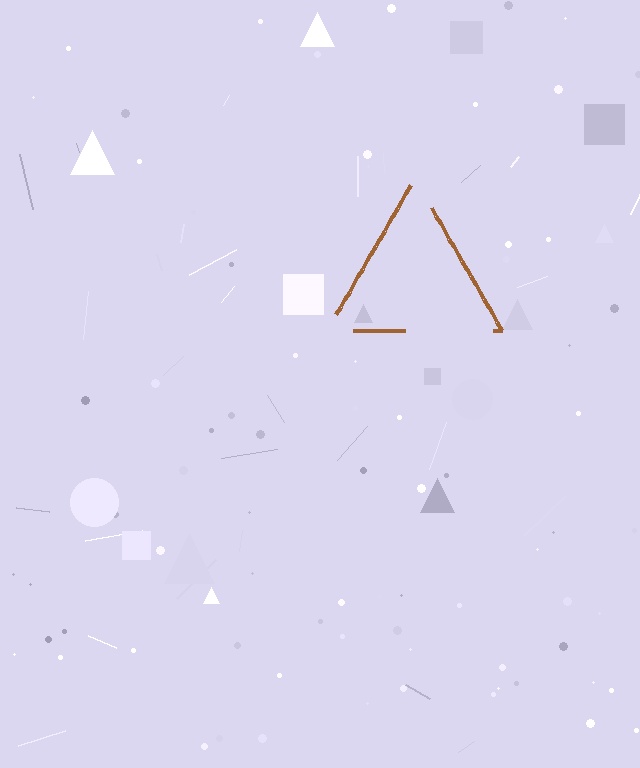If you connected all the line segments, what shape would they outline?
They would outline a triangle.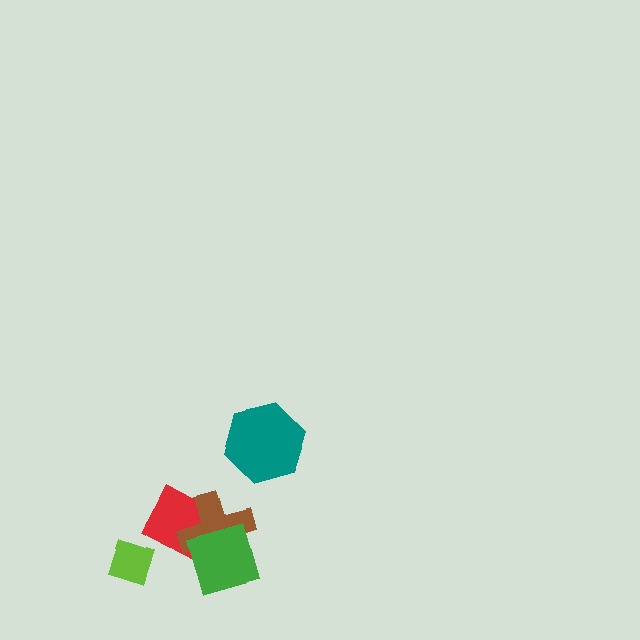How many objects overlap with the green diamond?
2 objects overlap with the green diamond.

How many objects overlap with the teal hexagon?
0 objects overlap with the teal hexagon.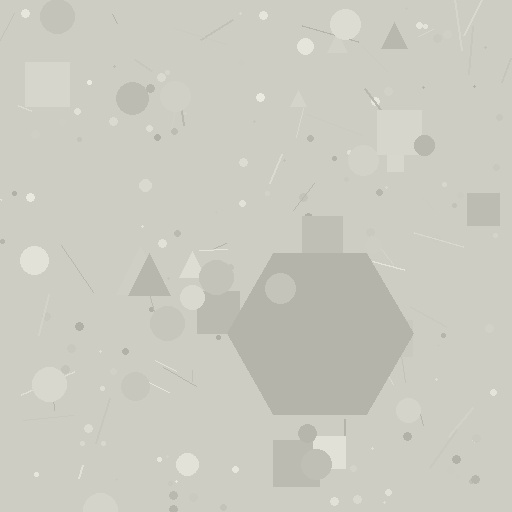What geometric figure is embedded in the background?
A hexagon is embedded in the background.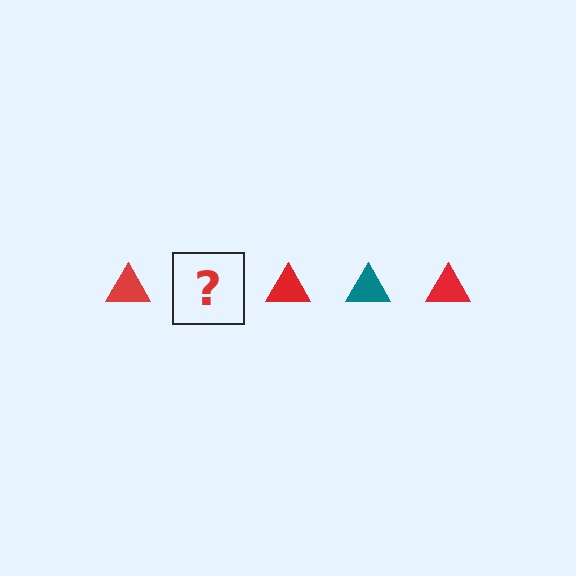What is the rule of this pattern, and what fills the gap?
The rule is that the pattern cycles through red, teal triangles. The gap should be filled with a teal triangle.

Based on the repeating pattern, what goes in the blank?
The blank should be a teal triangle.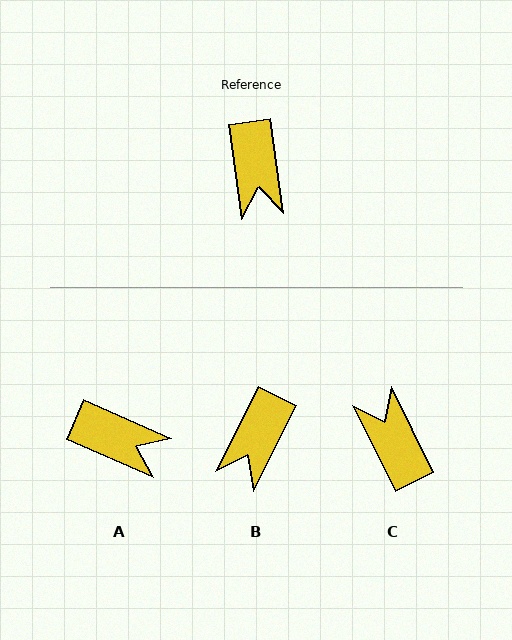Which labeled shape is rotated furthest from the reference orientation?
C, about 161 degrees away.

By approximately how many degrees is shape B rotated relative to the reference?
Approximately 35 degrees clockwise.